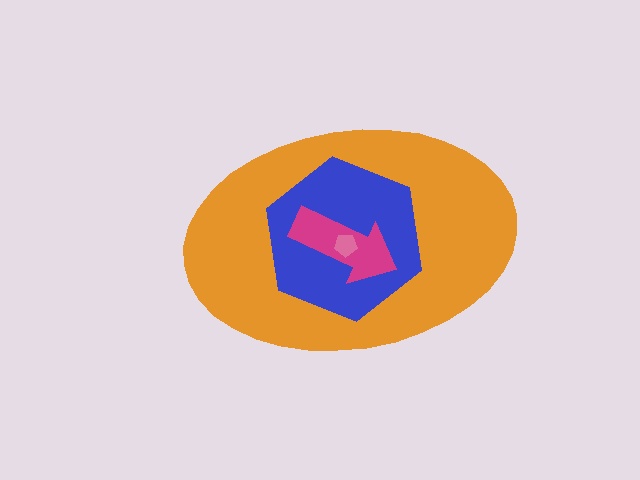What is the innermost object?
The pink pentagon.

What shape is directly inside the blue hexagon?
The magenta arrow.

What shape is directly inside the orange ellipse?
The blue hexagon.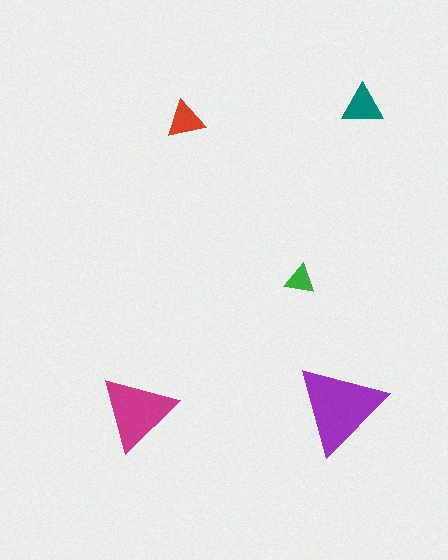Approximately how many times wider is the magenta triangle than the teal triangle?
About 2 times wider.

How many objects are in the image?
There are 5 objects in the image.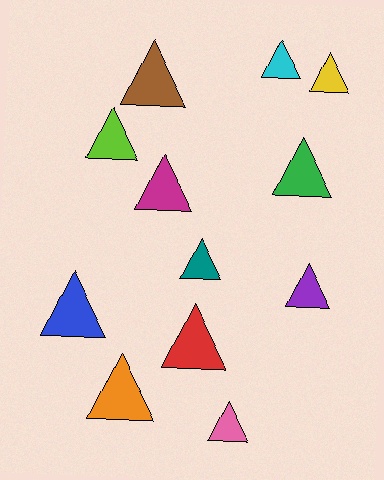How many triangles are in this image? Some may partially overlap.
There are 12 triangles.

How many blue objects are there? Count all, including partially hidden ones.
There is 1 blue object.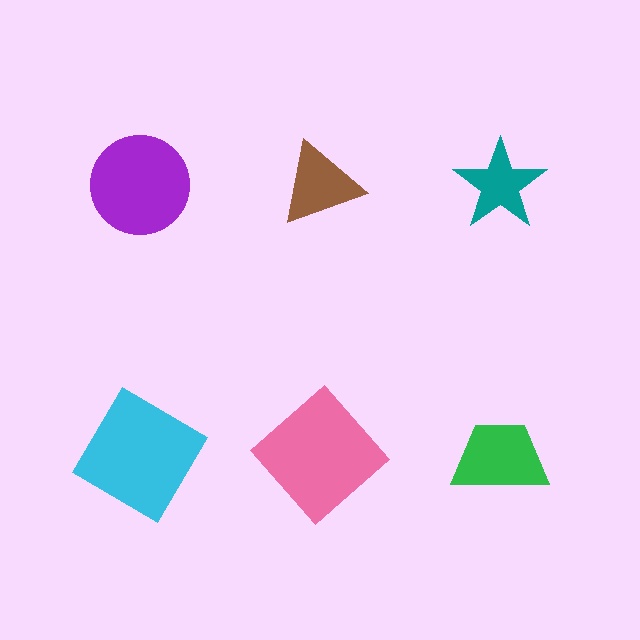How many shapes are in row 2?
3 shapes.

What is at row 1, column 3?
A teal star.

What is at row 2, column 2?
A pink diamond.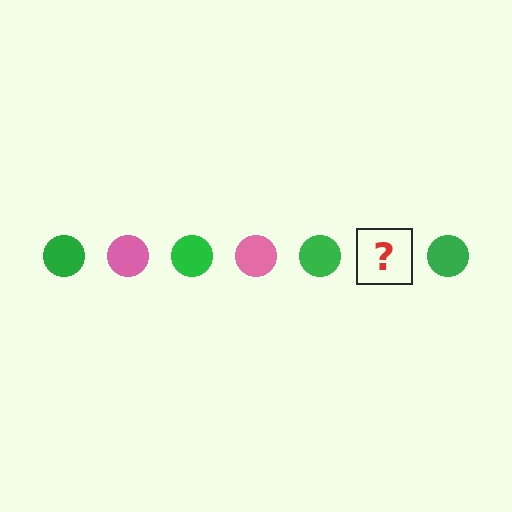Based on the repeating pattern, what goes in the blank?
The blank should be a pink circle.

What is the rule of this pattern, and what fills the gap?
The rule is that the pattern cycles through green, pink circles. The gap should be filled with a pink circle.